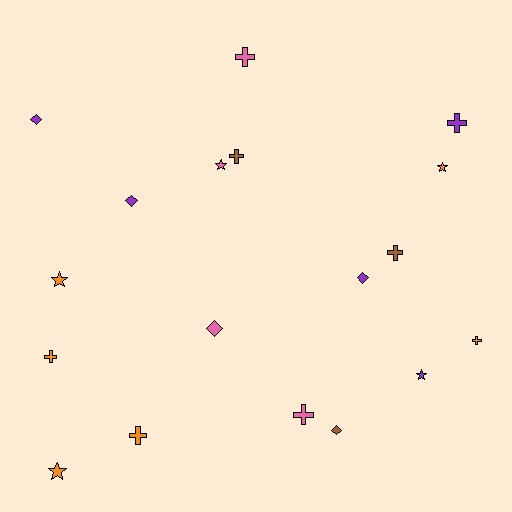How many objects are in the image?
There are 18 objects.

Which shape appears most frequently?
Cross, with 8 objects.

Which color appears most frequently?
Orange, with 6 objects.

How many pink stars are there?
There is 1 pink star.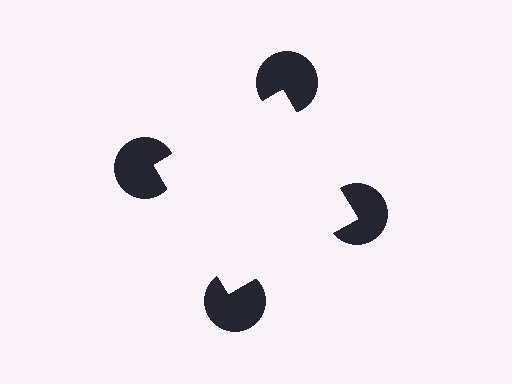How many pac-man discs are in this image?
There are 4 — one at each vertex of the illusory square.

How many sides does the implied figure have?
4 sides.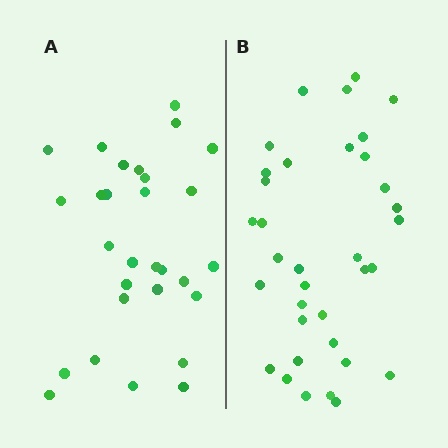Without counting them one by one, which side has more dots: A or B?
Region B (the right region) has more dots.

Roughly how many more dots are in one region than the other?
Region B has about 6 more dots than region A.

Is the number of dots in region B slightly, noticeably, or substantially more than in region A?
Region B has only slightly more — the two regions are fairly close. The ratio is roughly 1.2 to 1.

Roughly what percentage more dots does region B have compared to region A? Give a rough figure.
About 20% more.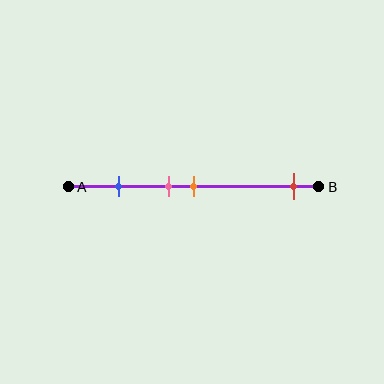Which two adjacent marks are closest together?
The pink and orange marks are the closest adjacent pair.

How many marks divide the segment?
There are 4 marks dividing the segment.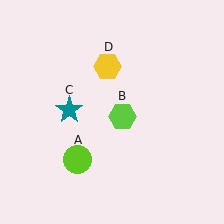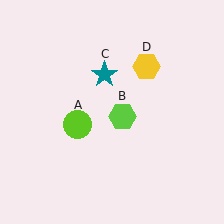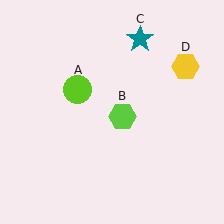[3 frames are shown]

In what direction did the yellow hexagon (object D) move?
The yellow hexagon (object D) moved right.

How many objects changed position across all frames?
3 objects changed position: lime circle (object A), teal star (object C), yellow hexagon (object D).